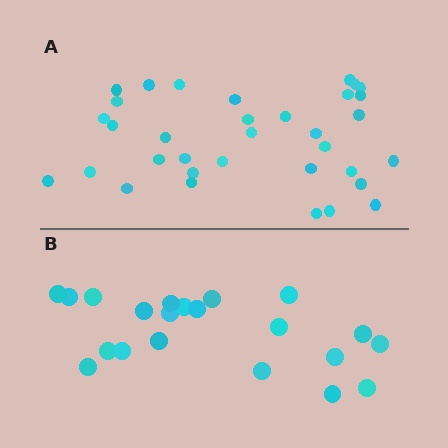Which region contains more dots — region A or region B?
Region A (the top region) has more dots.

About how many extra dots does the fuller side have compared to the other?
Region A has approximately 15 more dots than region B.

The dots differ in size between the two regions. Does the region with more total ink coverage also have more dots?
No. Region B has more total ink coverage because its dots are larger, but region A actually contains more individual dots. Total area can be misleading — the number of items is what matters here.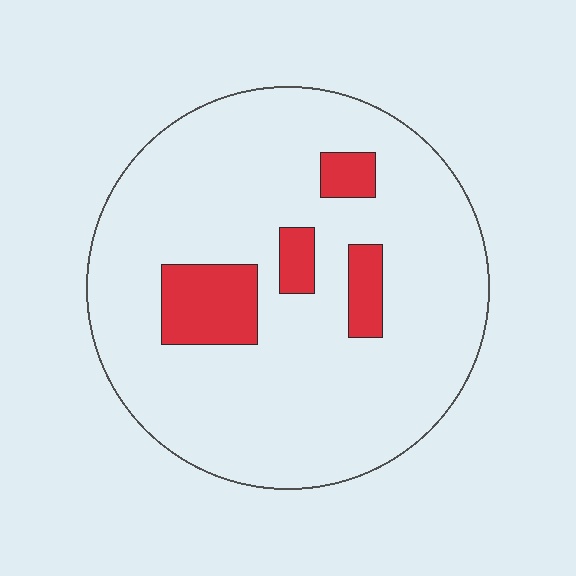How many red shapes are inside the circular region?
4.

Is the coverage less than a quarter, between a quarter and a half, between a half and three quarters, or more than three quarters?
Less than a quarter.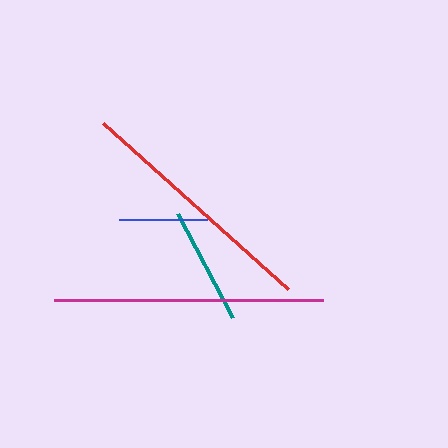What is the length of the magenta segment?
The magenta segment is approximately 268 pixels long.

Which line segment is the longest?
The magenta line is the longest at approximately 268 pixels.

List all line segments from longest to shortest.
From longest to shortest: magenta, red, teal, blue.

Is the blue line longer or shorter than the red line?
The red line is longer than the blue line.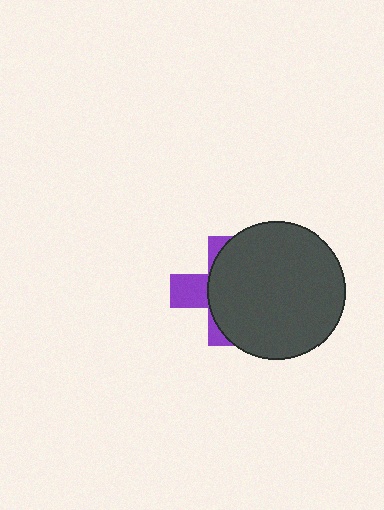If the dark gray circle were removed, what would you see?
You would see the complete purple cross.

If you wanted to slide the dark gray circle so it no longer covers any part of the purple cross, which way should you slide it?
Slide it right — that is the most direct way to separate the two shapes.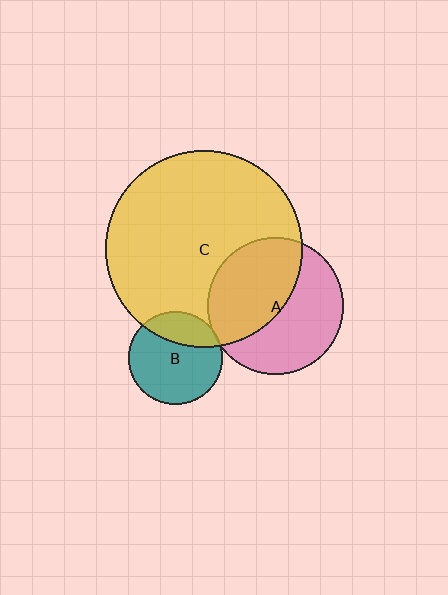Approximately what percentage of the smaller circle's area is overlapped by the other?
Approximately 50%.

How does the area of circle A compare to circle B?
Approximately 2.1 times.